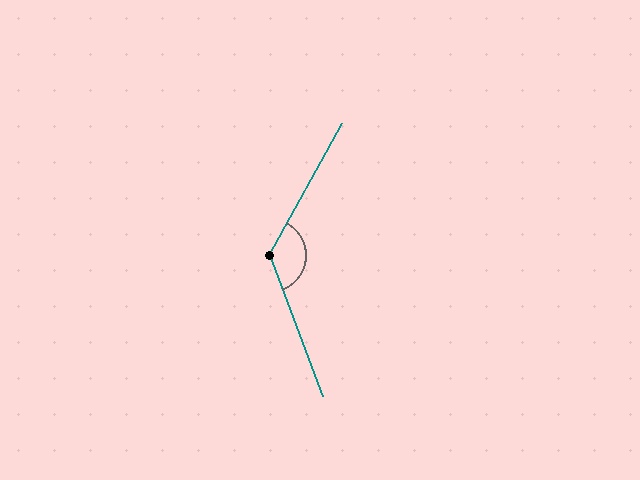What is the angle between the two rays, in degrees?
Approximately 130 degrees.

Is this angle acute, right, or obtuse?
It is obtuse.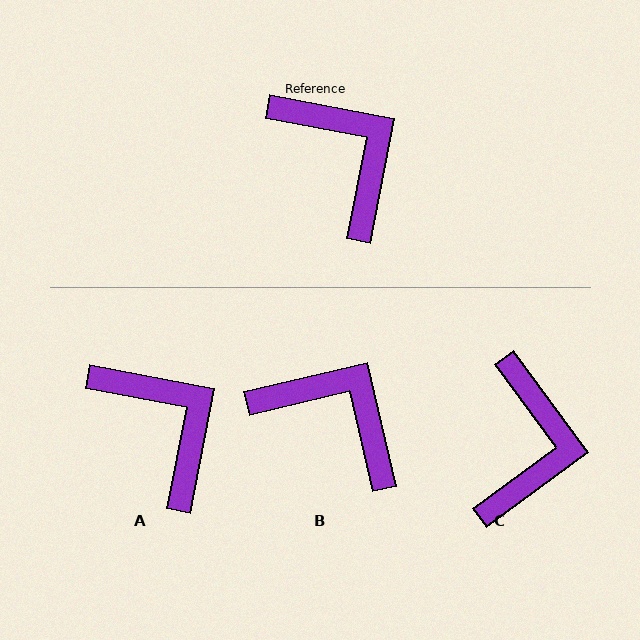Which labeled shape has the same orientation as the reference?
A.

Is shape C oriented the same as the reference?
No, it is off by about 43 degrees.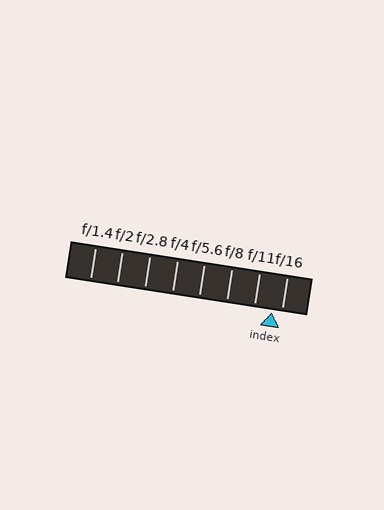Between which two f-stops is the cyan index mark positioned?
The index mark is between f/11 and f/16.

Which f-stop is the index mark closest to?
The index mark is closest to f/16.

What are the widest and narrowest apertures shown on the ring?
The widest aperture shown is f/1.4 and the narrowest is f/16.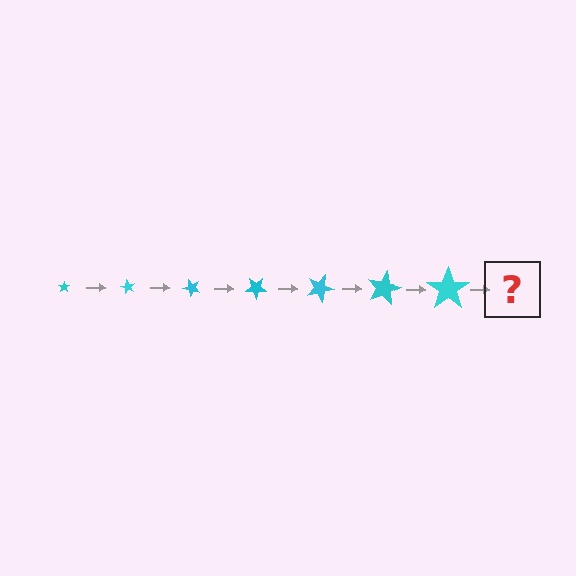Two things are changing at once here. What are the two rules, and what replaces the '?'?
The two rules are that the star grows larger each step and it rotates 60 degrees each step. The '?' should be a star, larger than the previous one and rotated 420 degrees from the start.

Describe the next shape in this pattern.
It should be a star, larger than the previous one and rotated 420 degrees from the start.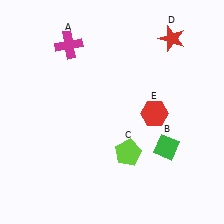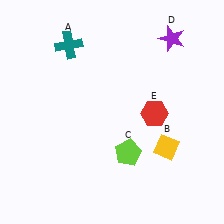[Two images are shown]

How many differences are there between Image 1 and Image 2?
There are 3 differences between the two images.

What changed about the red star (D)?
In Image 1, D is red. In Image 2, it changed to purple.